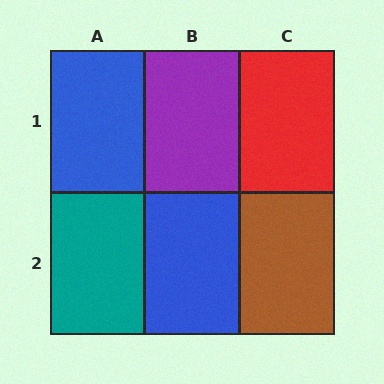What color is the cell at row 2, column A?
Teal.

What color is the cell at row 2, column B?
Blue.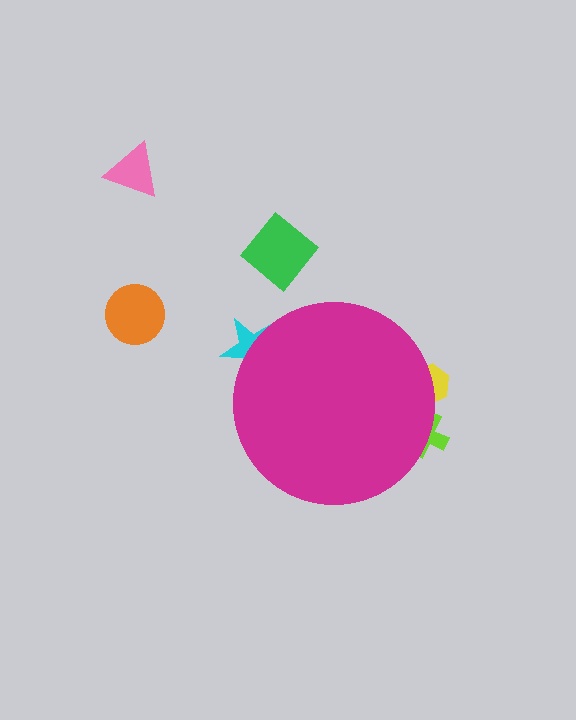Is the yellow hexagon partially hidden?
Yes, the yellow hexagon is partially hidden behind the magenta circle.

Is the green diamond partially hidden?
No, the green diamond is fully visible.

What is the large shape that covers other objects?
A magenta circle.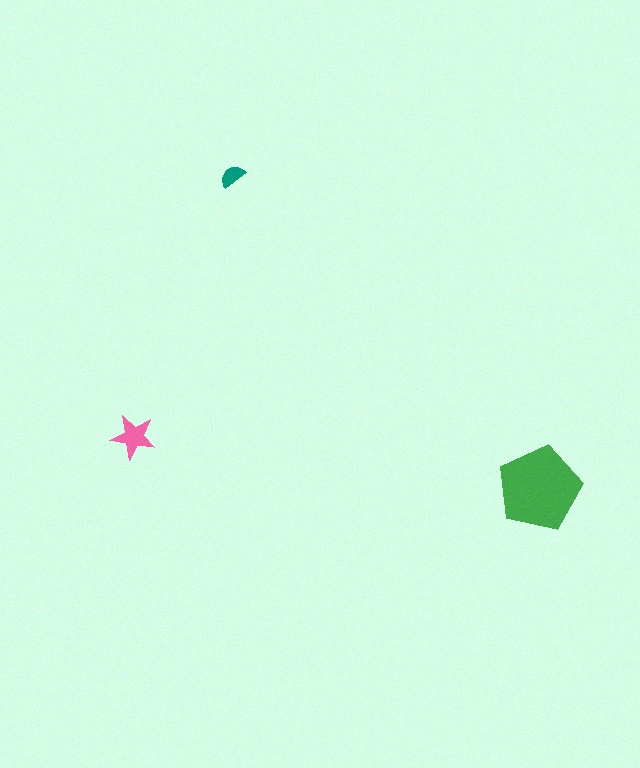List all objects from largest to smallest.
The green pentagon, the pink star, the teal semicircle.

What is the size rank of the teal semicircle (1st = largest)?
3rd.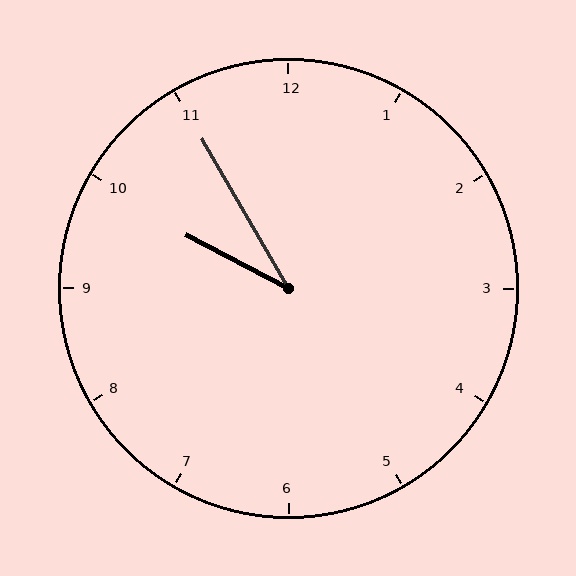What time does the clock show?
9:55.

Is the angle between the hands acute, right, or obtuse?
It is acute.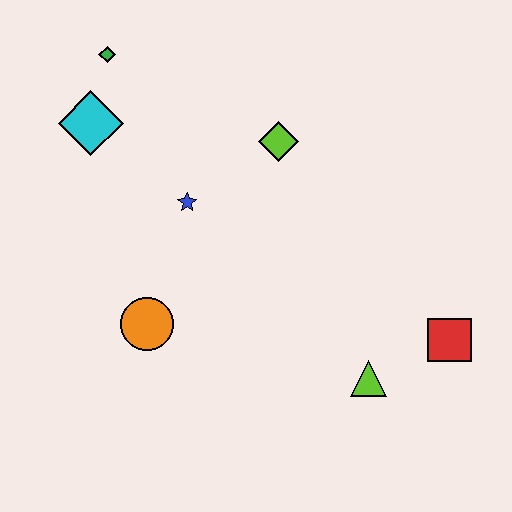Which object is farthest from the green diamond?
The red square is farthest from the green diamond.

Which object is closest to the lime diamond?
The blue star is closest to the lime diamond.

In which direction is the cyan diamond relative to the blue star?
The cyan diamond is to the left of the blue star.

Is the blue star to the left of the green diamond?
No